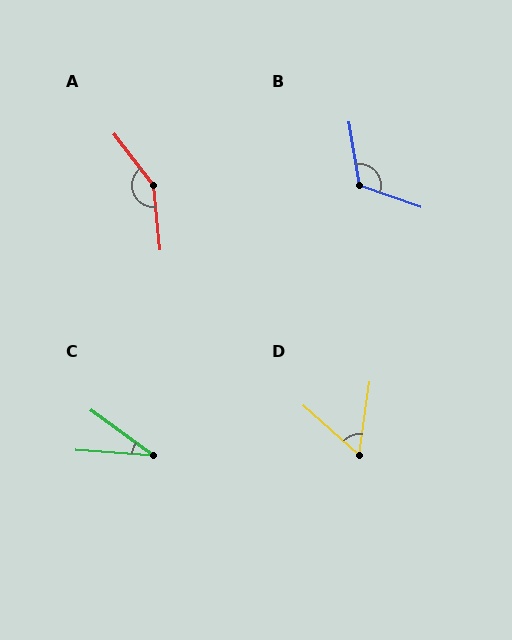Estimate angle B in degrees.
Approximately 119 degrees.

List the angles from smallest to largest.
C (32°), D (56°), B (119°), A (148°).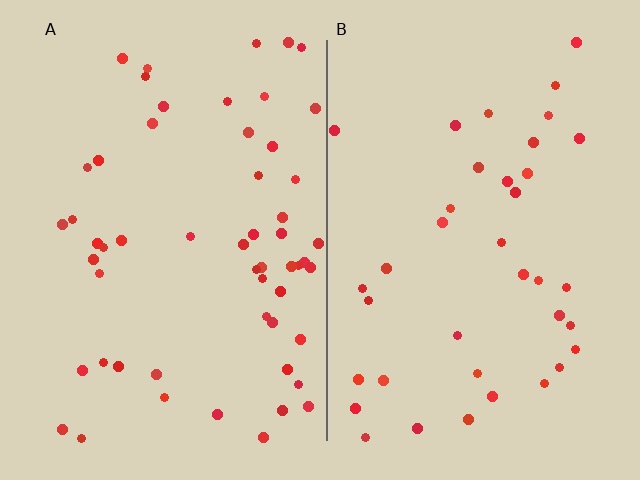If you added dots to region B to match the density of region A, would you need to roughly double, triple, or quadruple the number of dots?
Approximately double.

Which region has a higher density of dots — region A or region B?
A (the left).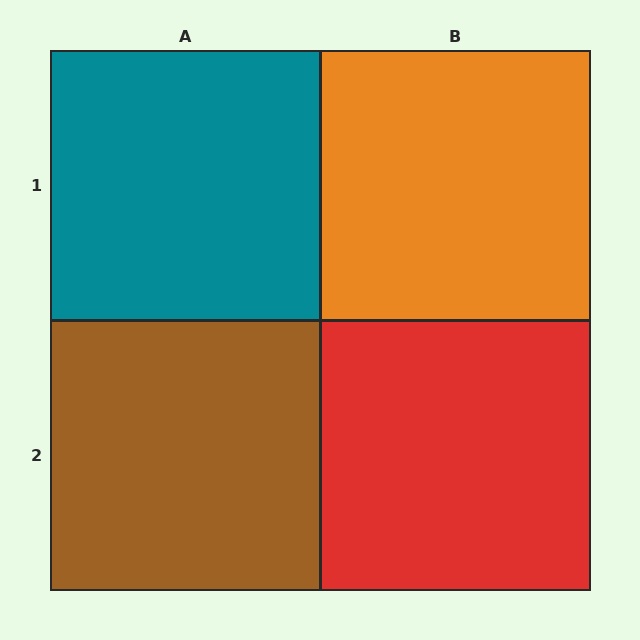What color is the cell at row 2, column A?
Brown.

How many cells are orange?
1 cell is orange.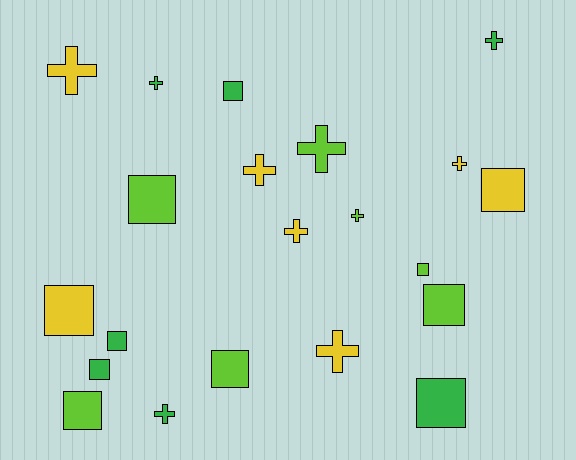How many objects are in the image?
There are 21 objects.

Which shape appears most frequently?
Square, with 11 objects.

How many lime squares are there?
There are 5 lime squares.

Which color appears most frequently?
Yellow, with 7 objects.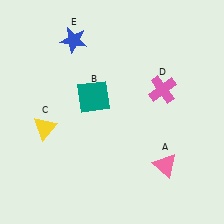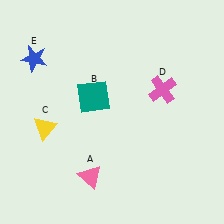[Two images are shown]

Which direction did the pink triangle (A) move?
The pink triangle (A) moved left.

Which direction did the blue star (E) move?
The blue star (E) moved left.